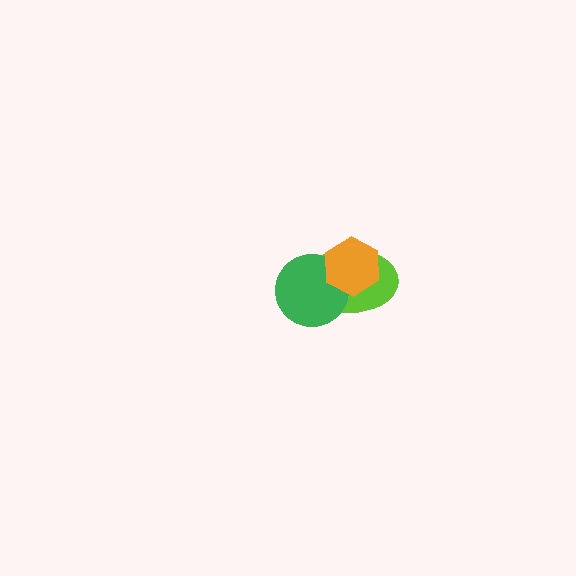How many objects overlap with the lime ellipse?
2 objects overlap with the lime ellipse.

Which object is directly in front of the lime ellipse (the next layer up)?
The green circle is directly in front of the lime ellipse.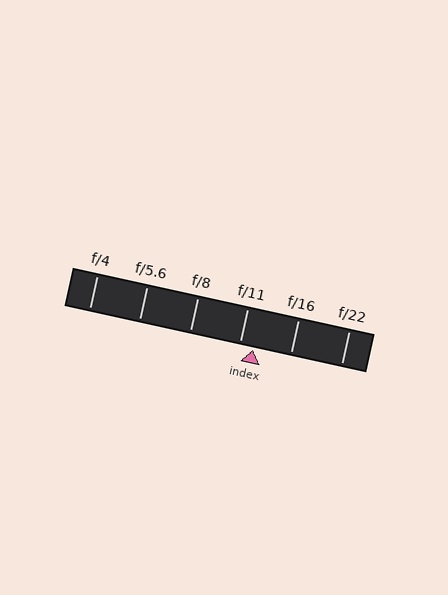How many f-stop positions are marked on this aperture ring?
There are 6 f-stop positions marked.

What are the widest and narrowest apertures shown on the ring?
The widest aperture shown is f/4 and the narrowest is f/22.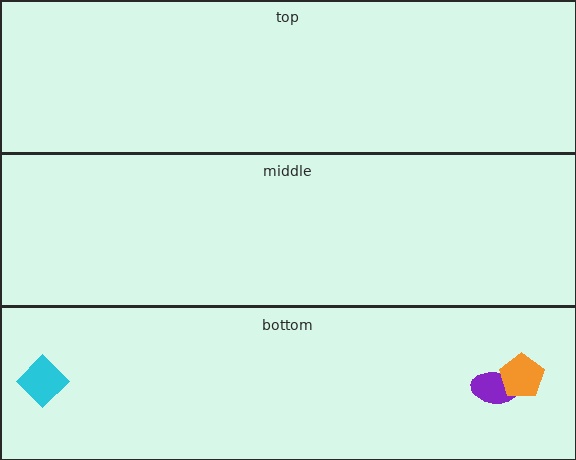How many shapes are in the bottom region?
3.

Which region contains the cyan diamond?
The bottom region.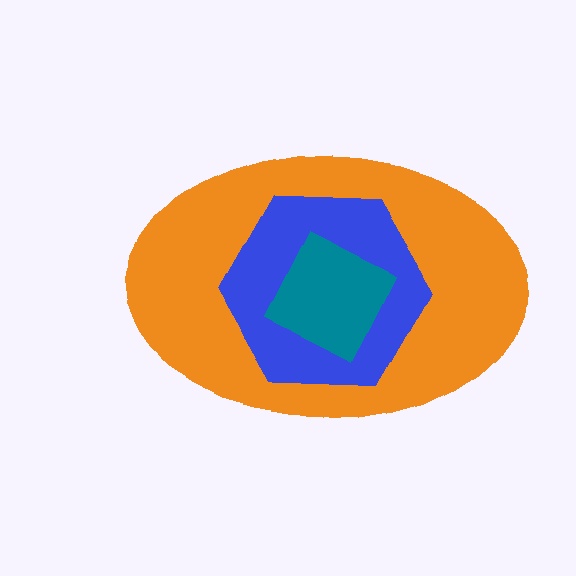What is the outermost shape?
The orange ellipse.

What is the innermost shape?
The teal diamond.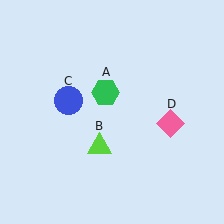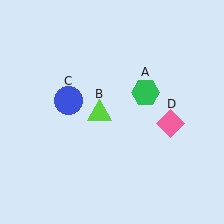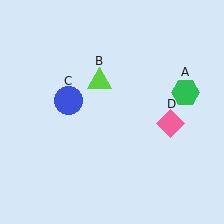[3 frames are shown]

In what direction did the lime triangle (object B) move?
The lime triangle (object B) moved up.